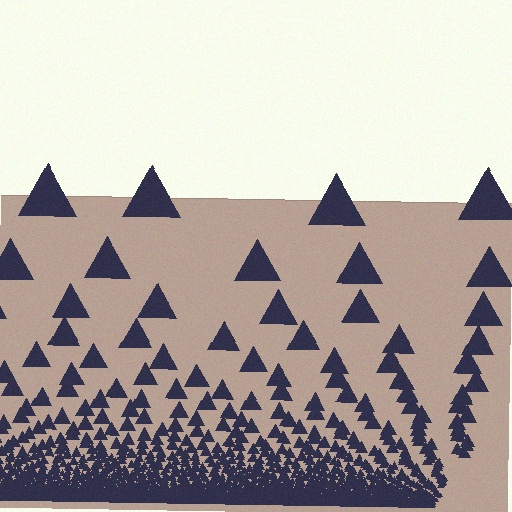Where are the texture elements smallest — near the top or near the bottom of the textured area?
Near the bottom.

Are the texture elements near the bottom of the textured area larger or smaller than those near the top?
Smaller. The gradient is inverted — elements near the bottom are smaller and denser.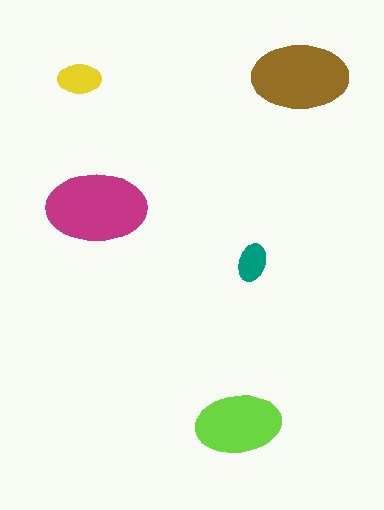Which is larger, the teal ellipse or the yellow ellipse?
The yellow one.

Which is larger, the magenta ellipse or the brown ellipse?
The magenta one.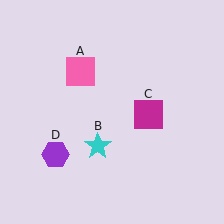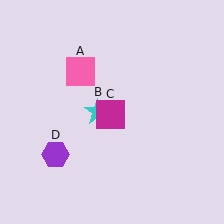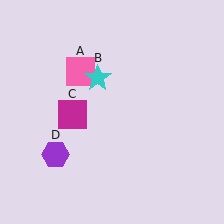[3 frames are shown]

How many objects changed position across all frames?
2 objects changed position: cyan star (object B), magenta square (object C).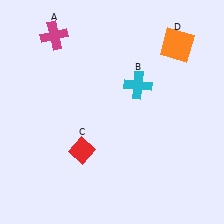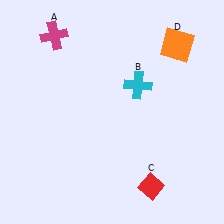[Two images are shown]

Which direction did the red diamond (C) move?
The red diamond (C) moved right.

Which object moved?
The red diamond (C) moved right.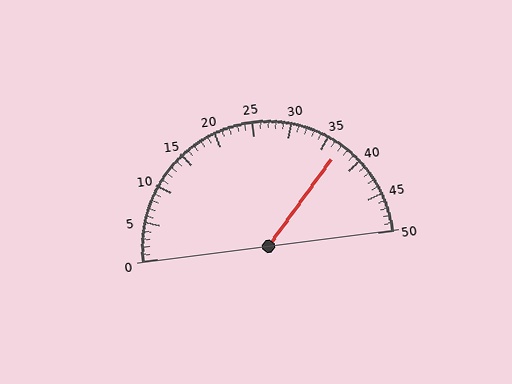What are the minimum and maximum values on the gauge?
The gauge ranges from 0 to 50.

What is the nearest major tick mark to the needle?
The nearest major tick mark is 35.